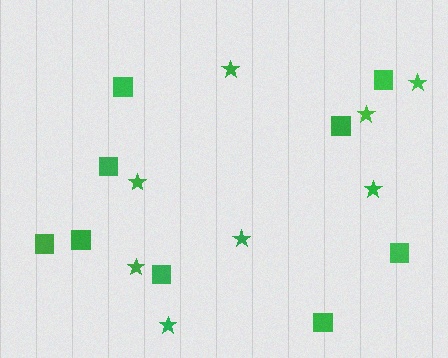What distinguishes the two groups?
There are 2 groups: one group of stars (8) and one group of squares (9).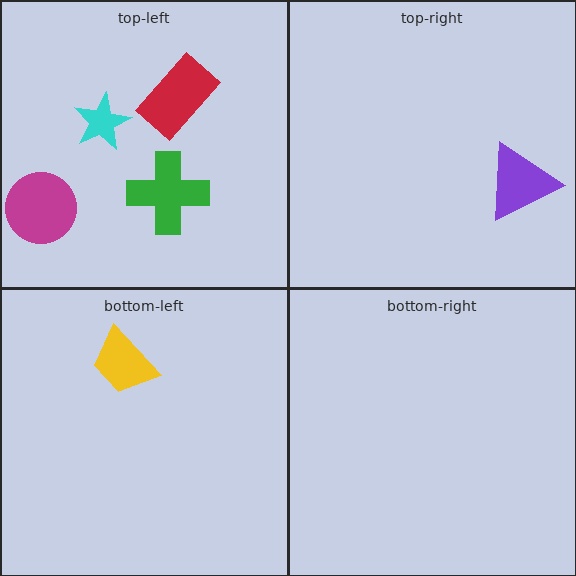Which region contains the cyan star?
The top-left region.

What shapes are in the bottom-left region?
The yellow trapezoid.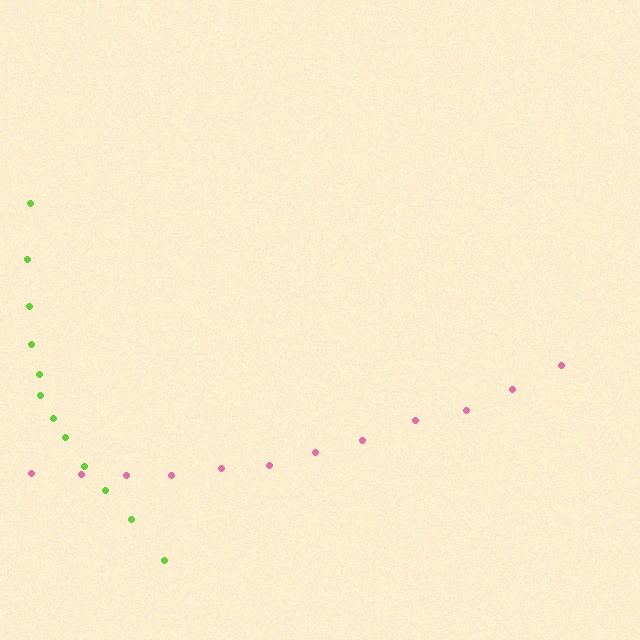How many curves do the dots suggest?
There are 2 distinct paths.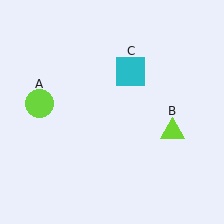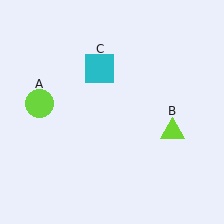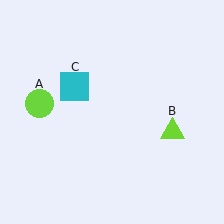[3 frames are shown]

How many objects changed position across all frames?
1 object changed position: cyan square (object C).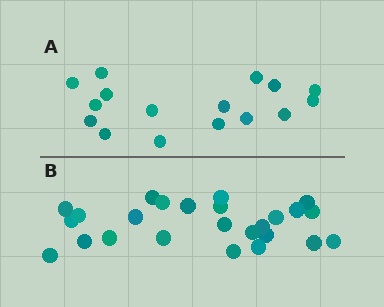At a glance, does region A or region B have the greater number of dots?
Region B (the bottom region) has more dots.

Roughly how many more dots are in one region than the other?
Region B has roughly 8 or so more dots than region A.